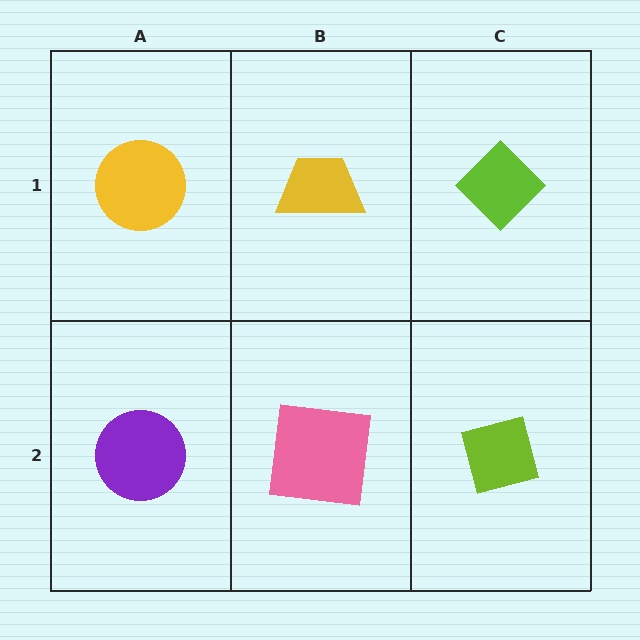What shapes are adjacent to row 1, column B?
A pink square (row 2, column B), a yellow circle (row 1, column A), a lime diamond (row 1, column C).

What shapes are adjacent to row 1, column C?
A lime square (row 2, column C), a yellow trapezoid (row 1, column B).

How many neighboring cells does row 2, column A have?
2.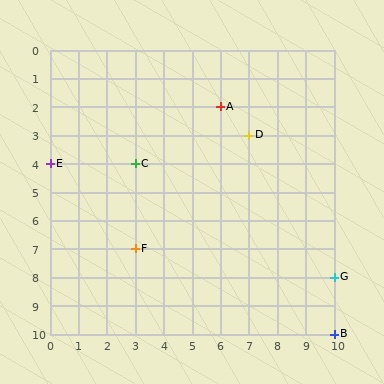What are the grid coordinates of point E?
Point E is at grid coordinates (0, 4).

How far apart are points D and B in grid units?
Points D and B are 3 columns and 7 rows apart (about 7.6 grid units diagonally).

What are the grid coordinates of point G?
Point G is at grid coordinates (10, 8).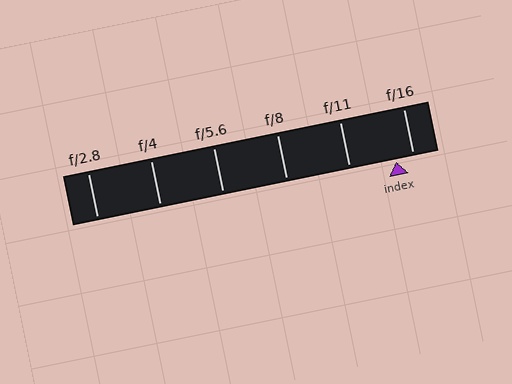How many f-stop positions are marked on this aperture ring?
There are 6 f-stop positions marked.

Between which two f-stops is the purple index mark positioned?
The index mark is between f/11 and f/16.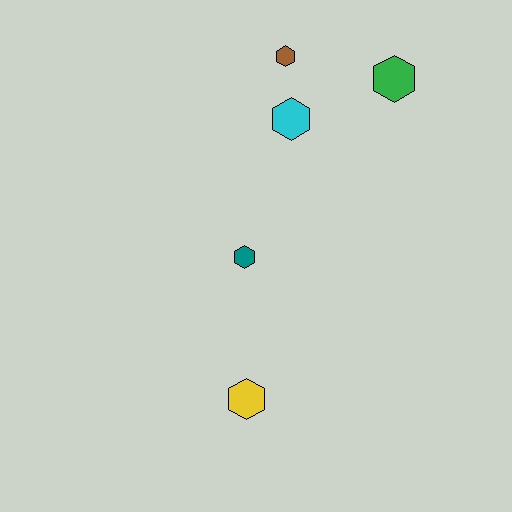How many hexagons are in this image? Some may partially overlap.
There are 5 hexagons.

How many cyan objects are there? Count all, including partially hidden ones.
There is 1 cyan object.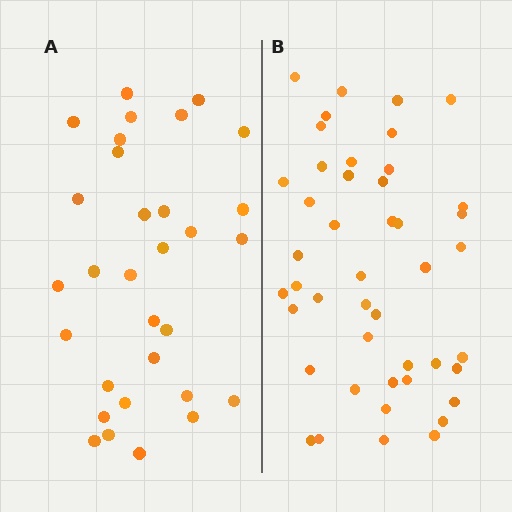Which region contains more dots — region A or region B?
Region B (the right region) has more dots.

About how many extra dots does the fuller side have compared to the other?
Region B has approximately 15 more dots than region A.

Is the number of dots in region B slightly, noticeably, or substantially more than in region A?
Region B has substantially more. The ratio is roughly 1.5 to 1.